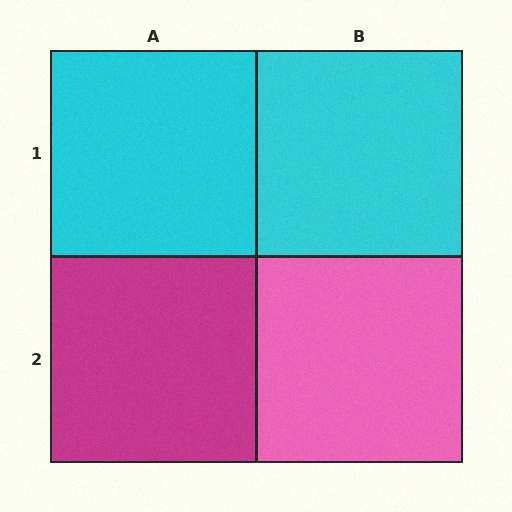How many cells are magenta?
1 cell is magenta.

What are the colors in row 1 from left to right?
Cyan, cyan.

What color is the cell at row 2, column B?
Pink.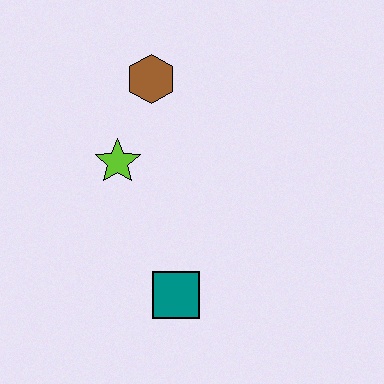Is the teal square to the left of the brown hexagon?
No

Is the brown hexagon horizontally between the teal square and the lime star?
Yes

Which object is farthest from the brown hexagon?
The teal square is farthest from the brown hexagon.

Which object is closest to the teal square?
The lime star is closest to the teal square.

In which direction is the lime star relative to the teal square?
The lime star is above the teal square.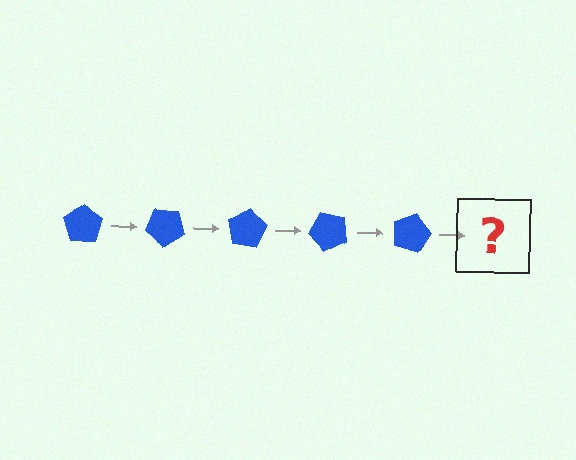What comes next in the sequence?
The next element should be a blue pentagon rotated 200 degrees.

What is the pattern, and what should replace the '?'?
The pattern is that the pentagon rotates 40 degrees each step. The '?' should be a blue pentagon rotated 200 degrees.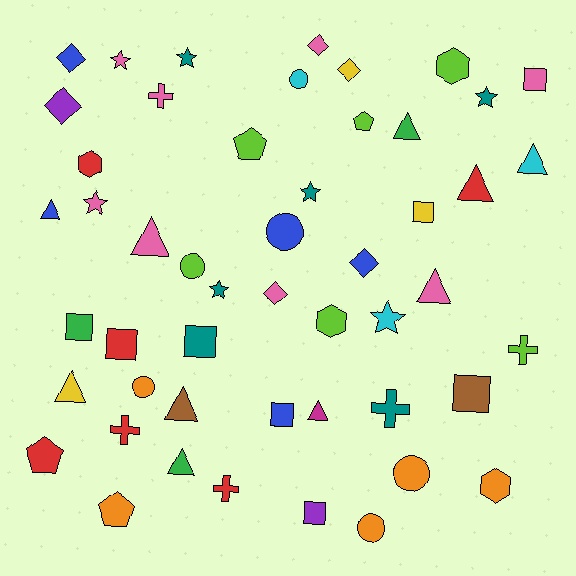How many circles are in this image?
There are 6 circles.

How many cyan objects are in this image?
There are 3 cyan objects.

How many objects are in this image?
There are 50 objects.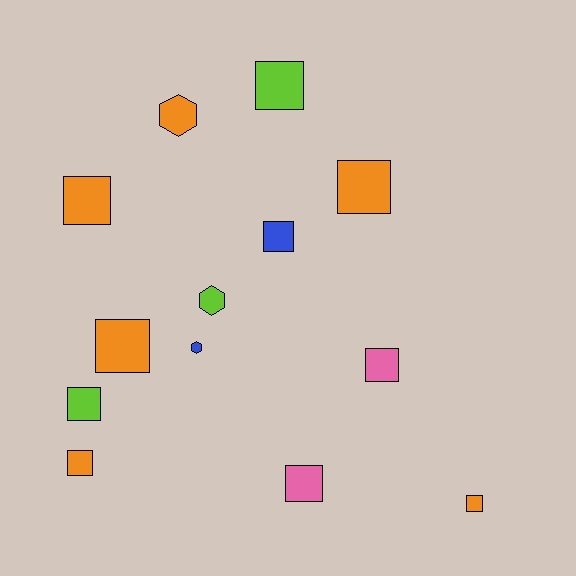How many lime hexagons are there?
There is 1 lime hexagon.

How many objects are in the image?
There are 13 objects.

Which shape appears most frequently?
Square, with 10 objects.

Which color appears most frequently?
Orange, with 6 objects.